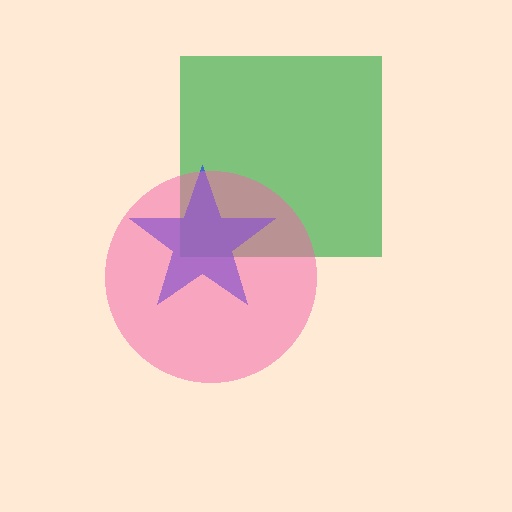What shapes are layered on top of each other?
The layered shapes are: a green square, a blue star, a pink circle.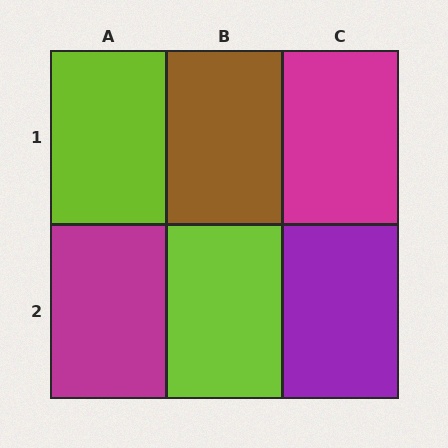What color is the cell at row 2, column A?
Magenta.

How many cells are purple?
1 cell is purple.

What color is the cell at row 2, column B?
Lime.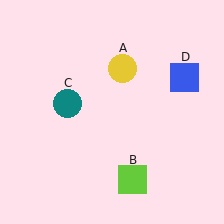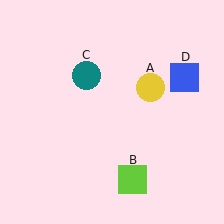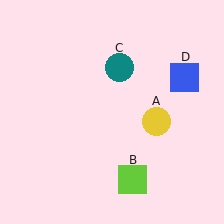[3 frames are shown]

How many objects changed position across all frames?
2 objects changed position: yellow circle (object A), teal circle (object C).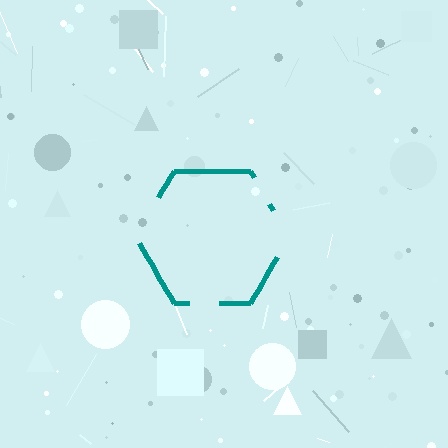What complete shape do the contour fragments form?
The contour fragments form a hexagon.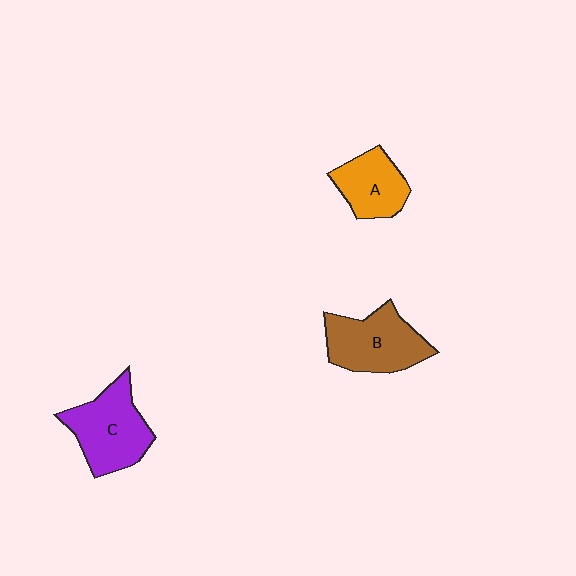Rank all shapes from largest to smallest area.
From largest to smallest: C (purple), B (brown), A (orange).